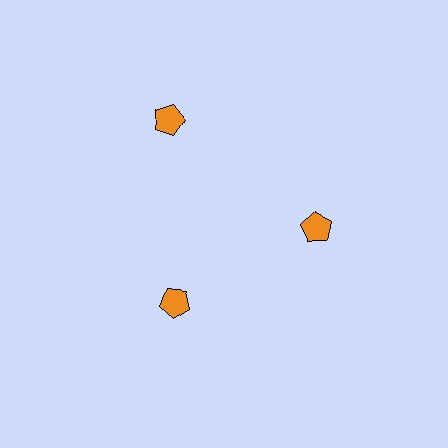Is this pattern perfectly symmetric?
No. The 3 orange pentagons are arranged in a ring, but one element near the 11 o'clock position is pushed outward from the center, breaking the 3-fold rotational symmetry.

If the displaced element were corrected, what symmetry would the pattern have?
It would have 3-fold rotational symmetry — the pattern would map onto itself every 120 degrees.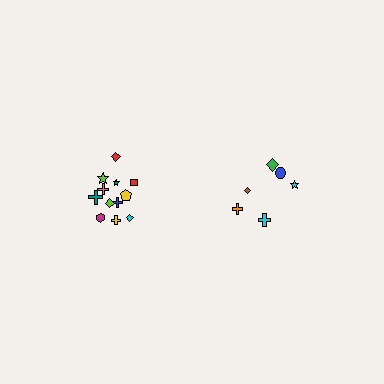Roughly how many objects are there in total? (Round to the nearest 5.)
Roughly 20 objects in total.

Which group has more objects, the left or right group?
The left group.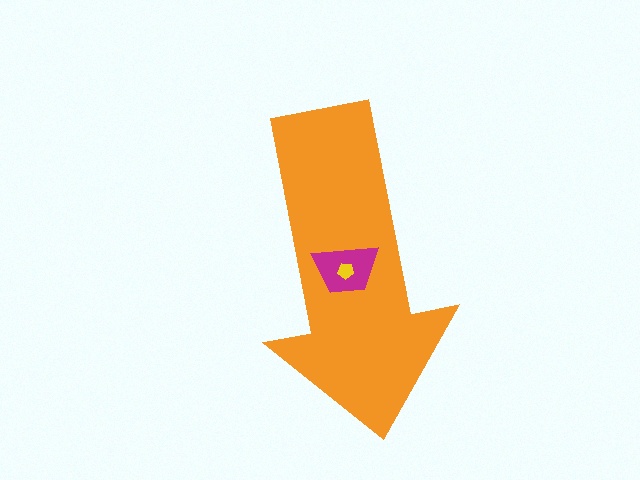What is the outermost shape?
The orange arrow.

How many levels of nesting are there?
3.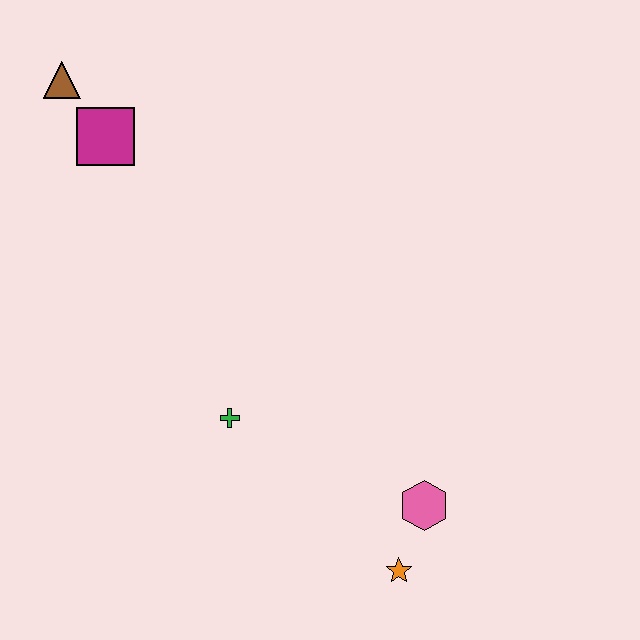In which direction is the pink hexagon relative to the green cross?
The pink hexagon is to the right of the green cross.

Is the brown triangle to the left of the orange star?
Yes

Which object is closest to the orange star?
The pink hexagon is closest to the orange star.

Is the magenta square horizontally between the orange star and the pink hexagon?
No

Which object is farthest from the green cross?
The brown triangle is farthest from the green cross.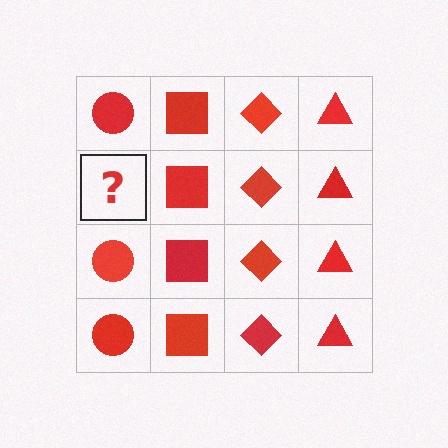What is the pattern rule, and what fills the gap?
The rule is that each column has a consistent shape. The gap should be filled with a red circle.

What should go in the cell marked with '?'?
The missing cell should contain a red circle.